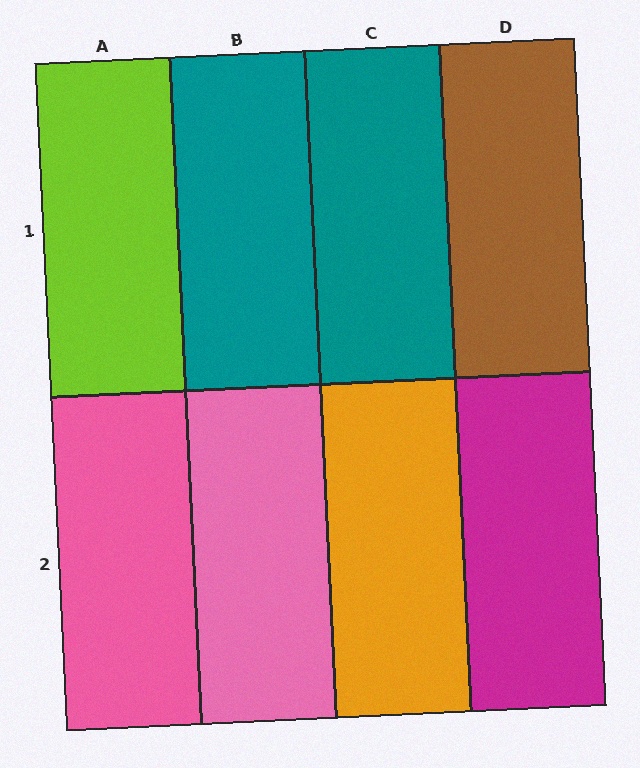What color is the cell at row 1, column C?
Teal.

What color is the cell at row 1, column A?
Lime.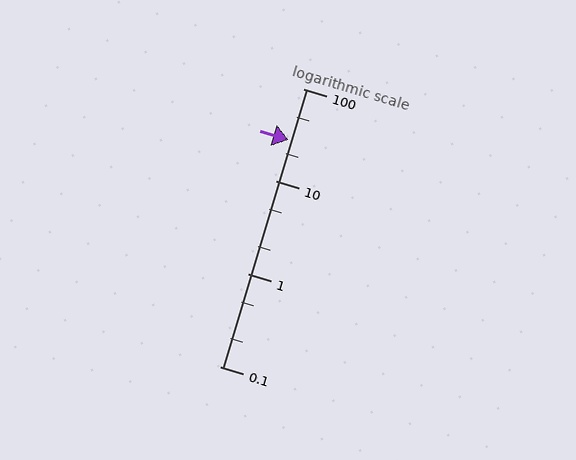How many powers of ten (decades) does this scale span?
The scale spans 3 decades, from 0.1 to 100.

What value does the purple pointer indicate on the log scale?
The pointer indicates approximately 28.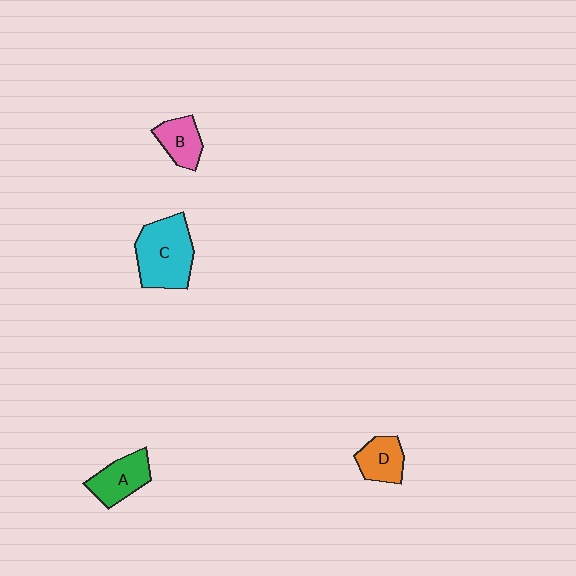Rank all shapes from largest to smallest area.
From largest to smallest: C (cyan), A (green), D (orange), B (pink).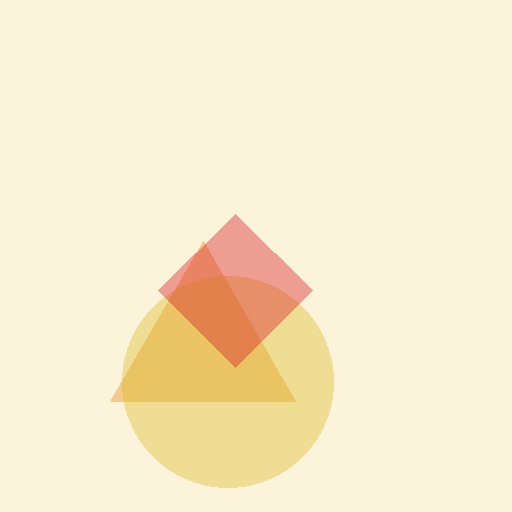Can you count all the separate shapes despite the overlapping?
Yes, there are 3 separate shapes.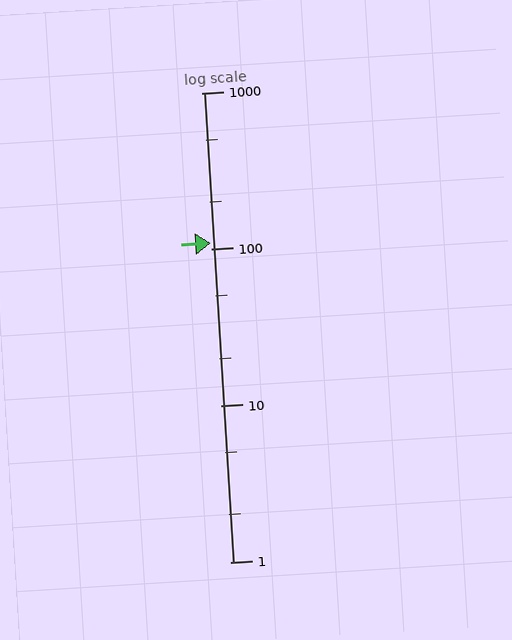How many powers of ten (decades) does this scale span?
The scale spans 3 decades, from 1 to 1000.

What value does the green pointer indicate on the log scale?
The pointer indicates approximately 110.